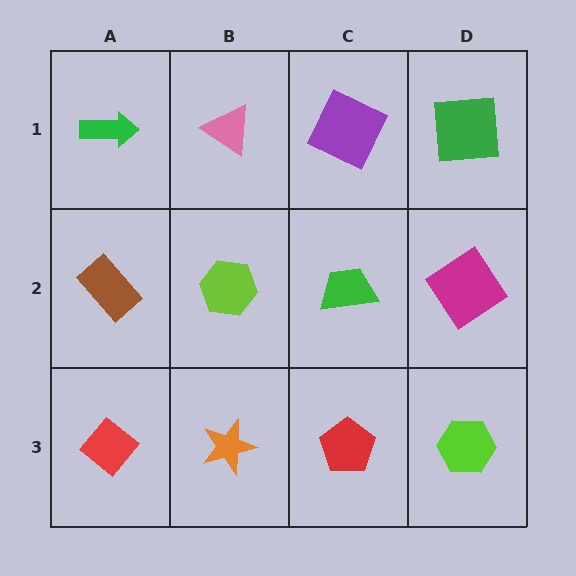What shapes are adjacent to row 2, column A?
A green arrow (row 1, column A), a red diamond (row 3, column A), a lime hexagon (row 2, column B).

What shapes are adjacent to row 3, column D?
A magenta diamond (row 2, column D), a red pentagon (row 3, column C).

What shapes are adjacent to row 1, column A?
A brown rectangle (row 2, column A), a pink triangle (row 1, column B).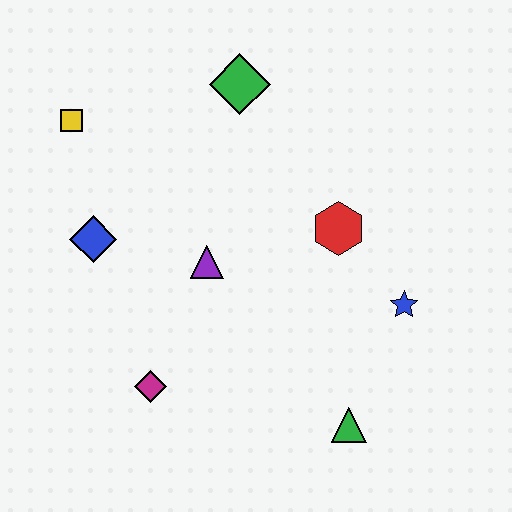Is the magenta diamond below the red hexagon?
Yes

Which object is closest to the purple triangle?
The blue diamond is closest to the purple triangle.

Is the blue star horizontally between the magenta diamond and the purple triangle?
No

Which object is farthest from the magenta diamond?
The green diamond is farthest from the magenta diamond.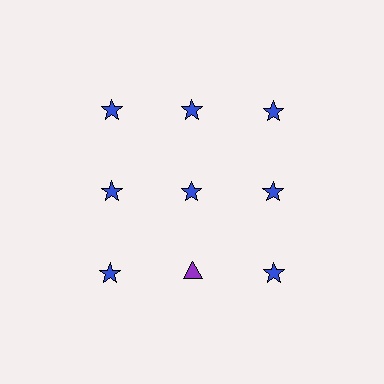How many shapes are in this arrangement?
There are 9 shapes arranged in a grid pattern.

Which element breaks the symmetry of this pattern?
The purple triangle in the third row, second from left column breaks the symmetry. All other shapes are blue stars.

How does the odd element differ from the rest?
It differs in both color (purple instead of blue) and shape (triangle instead of star).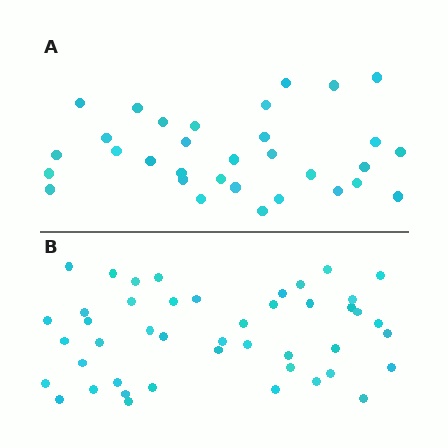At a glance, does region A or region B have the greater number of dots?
Region B (the bottom region) has more dots.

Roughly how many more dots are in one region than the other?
Region B has approximately 15 more dots than region A.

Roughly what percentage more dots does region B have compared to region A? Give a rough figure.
About 40% more.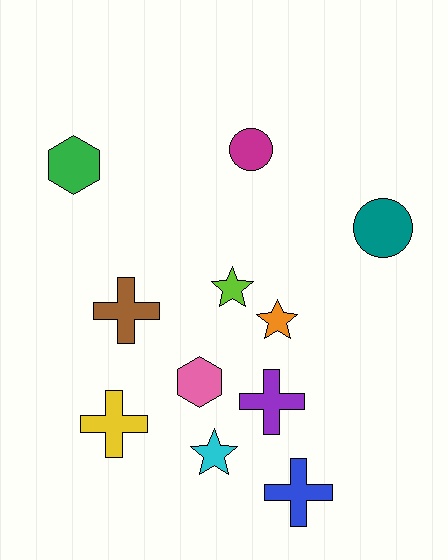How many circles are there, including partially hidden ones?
There are 2 circles.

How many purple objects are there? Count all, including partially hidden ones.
There is 1 purple object.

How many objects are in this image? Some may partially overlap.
There are 11 objects.